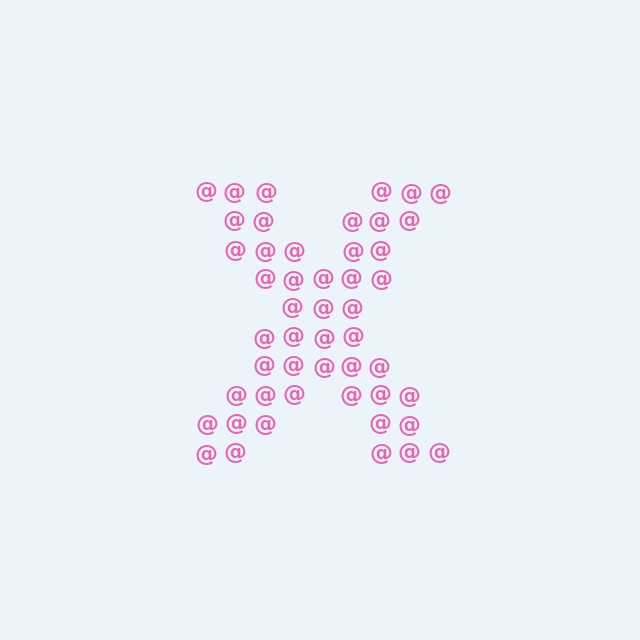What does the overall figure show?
The overall figure shows the letter X.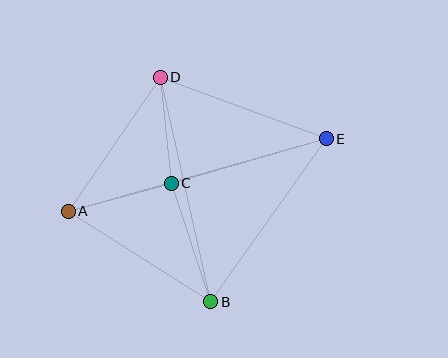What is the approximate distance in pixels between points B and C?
The distance between B and C is approximately 125 pixels.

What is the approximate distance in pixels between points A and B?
The distance between A and B is approximately 169 pixels.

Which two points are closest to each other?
Points C and D are closest to each other.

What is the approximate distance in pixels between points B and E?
The distance between B and E is approximately 200 pixels.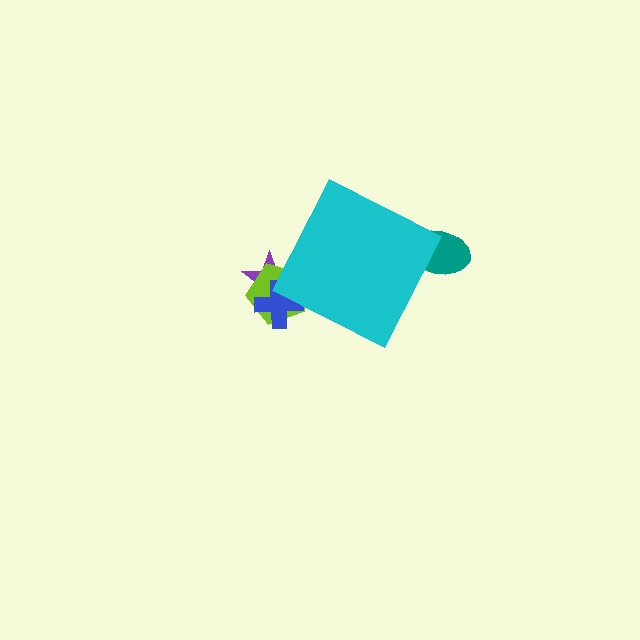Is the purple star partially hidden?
Yes, the purple star is partially hidden behind the cyan diamond.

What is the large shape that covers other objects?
A cyan diamond.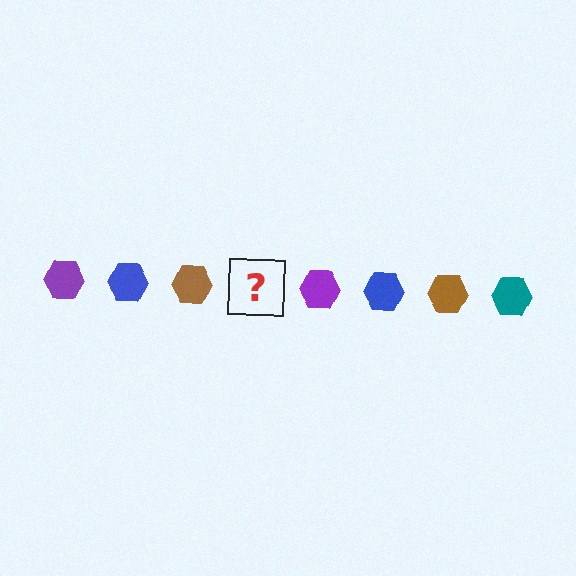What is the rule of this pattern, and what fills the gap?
The rule is that the pattern cycles through purple, blue, brown, teal hexagons. The gap should be filled with a teal hexagon.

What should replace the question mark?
The question mark should be replaced with a teal hexagon.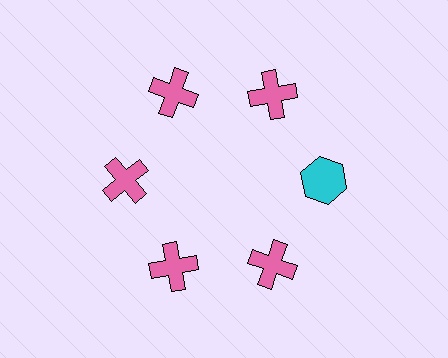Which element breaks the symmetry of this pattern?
The cyan hexagon at roughly the 3 o'clock position breaks the symmetry. All other shapes are pink crosses.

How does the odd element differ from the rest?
It differs in both color (cyan instead of pink) and shape (hexagon instead of cross).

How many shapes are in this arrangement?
There are 6 shapes arranged in a ring pattern.